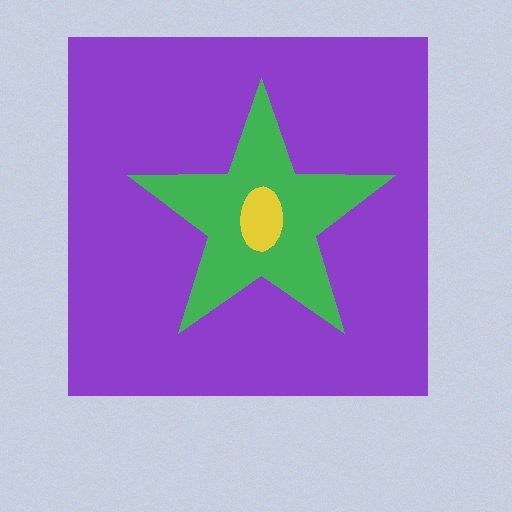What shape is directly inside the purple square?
The green star.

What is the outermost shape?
The purple square.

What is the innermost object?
The yellow ellipse.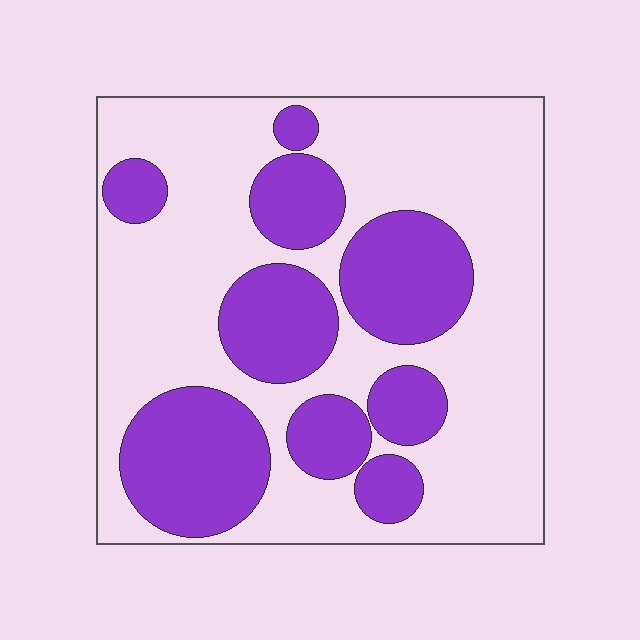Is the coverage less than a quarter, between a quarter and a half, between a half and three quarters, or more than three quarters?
Between a quarter and a half.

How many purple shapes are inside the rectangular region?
9.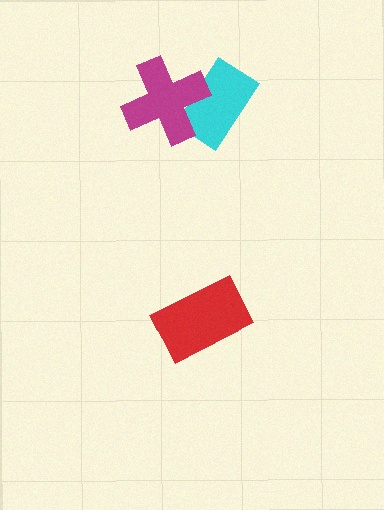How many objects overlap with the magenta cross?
1 object overlaps with the magenta cross.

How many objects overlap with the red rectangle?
0 objects overlap with the red rectangle.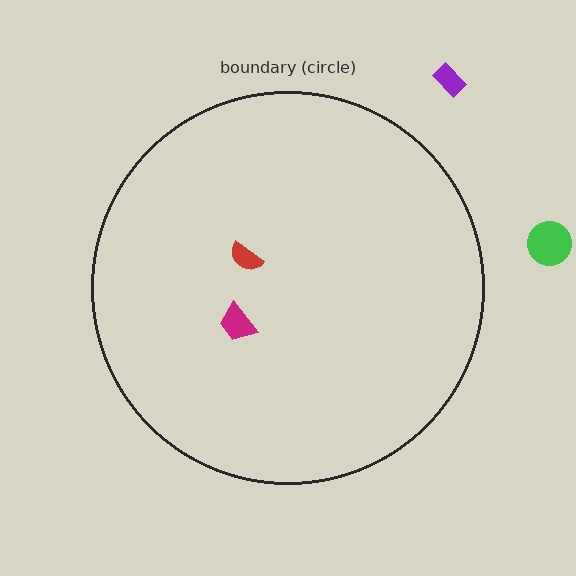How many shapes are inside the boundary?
2 inside, 2 outside.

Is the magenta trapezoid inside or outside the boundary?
Inside.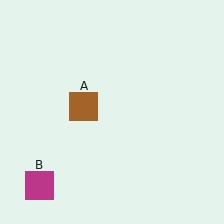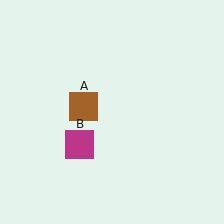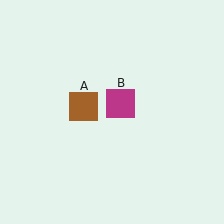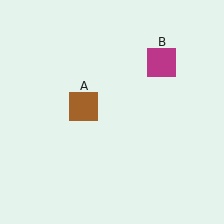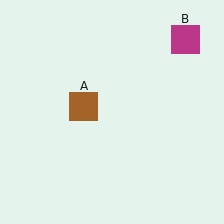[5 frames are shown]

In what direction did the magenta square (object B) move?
The magenta square (object B) moved up and to the right.